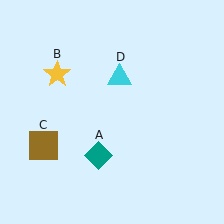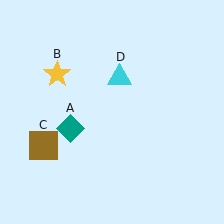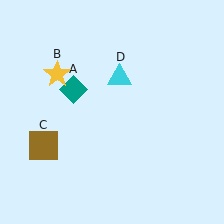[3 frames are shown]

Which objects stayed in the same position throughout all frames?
Yellow star (object B) and brown square (object C) and cyan triangle (object D) remained stationary.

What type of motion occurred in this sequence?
The teal diamond (object A) rotated clockwise around the center of the scene.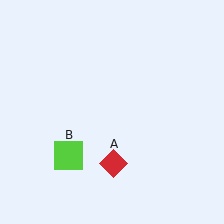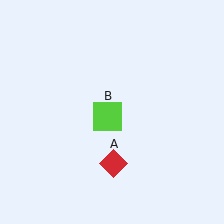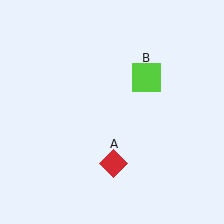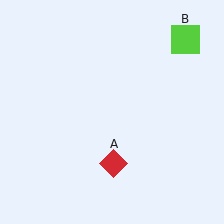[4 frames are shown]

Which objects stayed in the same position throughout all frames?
Red diamond (object A) remained stationary.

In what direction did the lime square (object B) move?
The lime square (object B) moved up and to the right.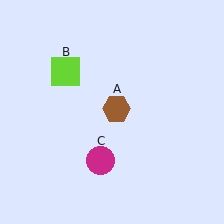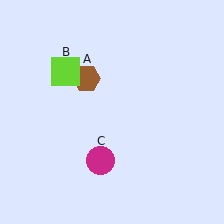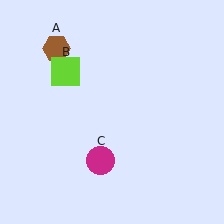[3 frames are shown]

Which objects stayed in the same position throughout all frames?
Lime square (object B) and magenta circle (object C) remained stationary.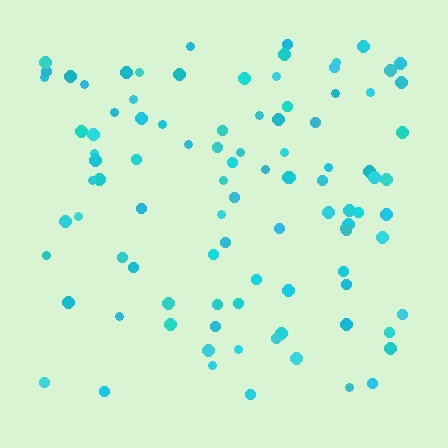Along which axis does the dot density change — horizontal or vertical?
Vertical.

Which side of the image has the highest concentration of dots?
The top.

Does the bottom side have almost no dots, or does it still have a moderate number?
Still a moderate number, just noticeably fewer than the top.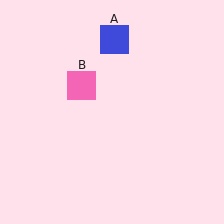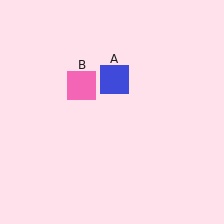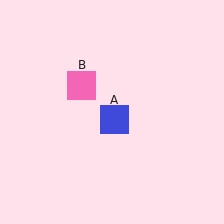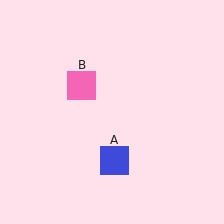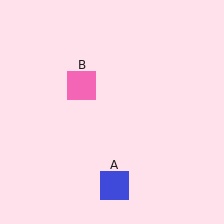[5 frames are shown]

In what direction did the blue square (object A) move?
The blue square (object A) moved down.